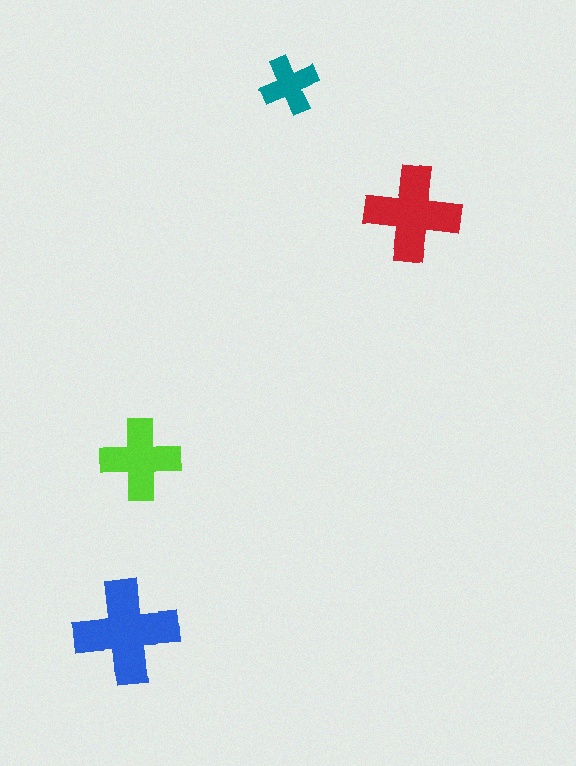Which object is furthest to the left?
The blue cross is leftmost.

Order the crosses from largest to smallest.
the blue one, the red one, the lime one, the teal one.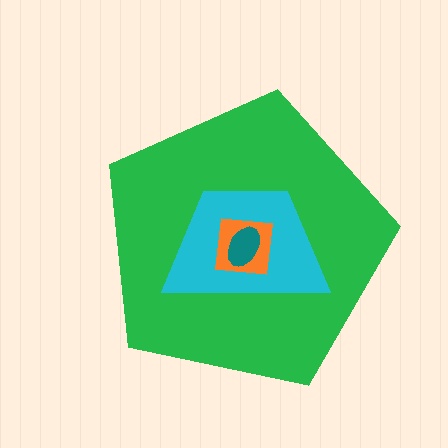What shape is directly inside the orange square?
The teal ellipse.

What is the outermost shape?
The green pentagon.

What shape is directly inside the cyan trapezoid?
The orange square.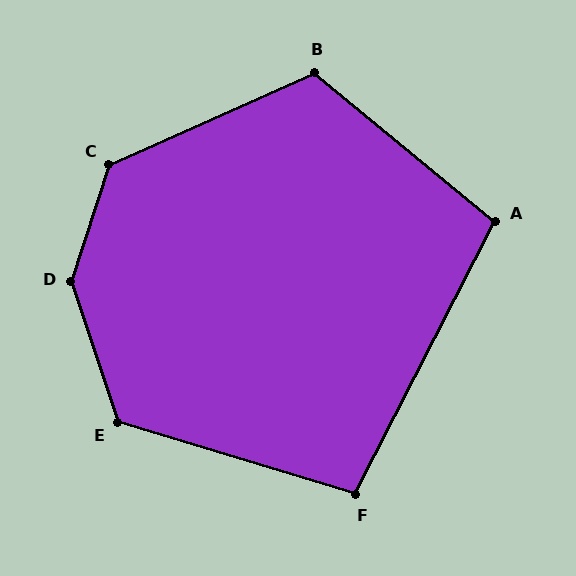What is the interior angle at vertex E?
Approximately 125 degrees (obtuse).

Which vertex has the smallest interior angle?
F, at approximately 100 degrees.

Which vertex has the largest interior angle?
D, at approximately 144 degrees.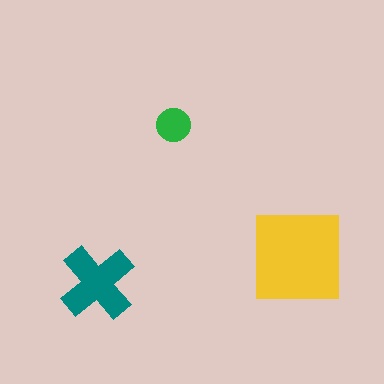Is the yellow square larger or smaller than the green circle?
Larger.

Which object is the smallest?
The green circle.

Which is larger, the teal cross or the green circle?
The teal cross.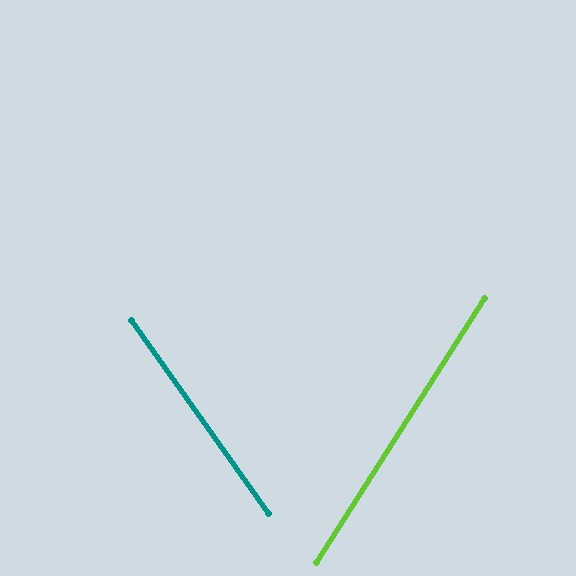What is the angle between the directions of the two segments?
Approximately 68 degrees.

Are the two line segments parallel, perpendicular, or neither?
Neither parallel nor perpendicular — they differ by about 68°.